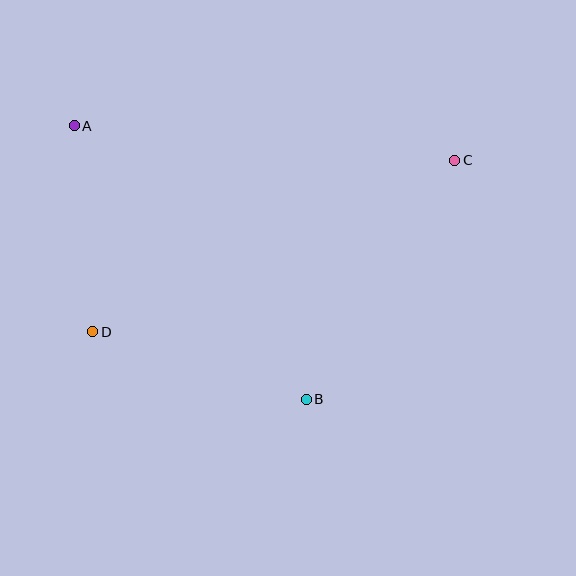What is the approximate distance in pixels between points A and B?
The distance between A and B is approximately 359 pixels.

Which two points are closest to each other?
Points A and D are closest to each other.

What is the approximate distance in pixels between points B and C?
The distance between B and C is approximately 282 pixels.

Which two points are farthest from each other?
Points C and D are farthest from each other.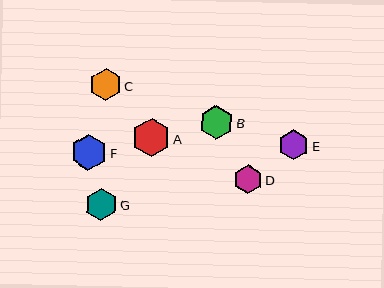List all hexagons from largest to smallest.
From largest to smallest: A, F, B, C, G, E, D.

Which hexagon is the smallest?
Hexagon D is the smallest with a size of approximately 29 pixels.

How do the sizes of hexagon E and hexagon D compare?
Hexagon E and hexagon D are approximately the same size.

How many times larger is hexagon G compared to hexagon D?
Hexagon G is approximately 1.1 times the size of hexagon D.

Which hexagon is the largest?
Hexagon A is the largest with a size of approximately 38 pixels.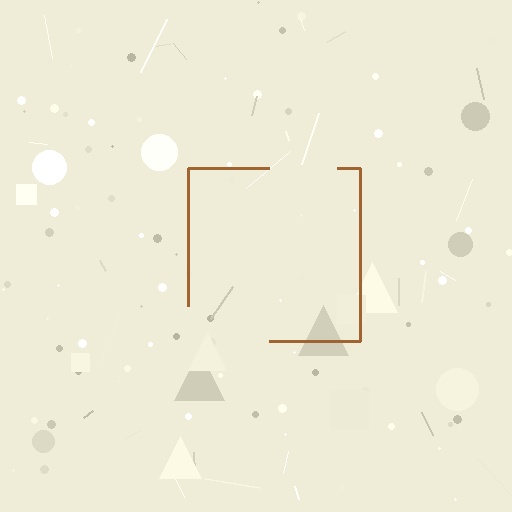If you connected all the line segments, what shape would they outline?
They would outline a square.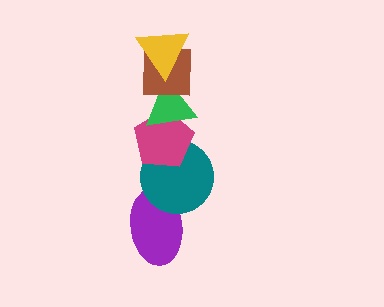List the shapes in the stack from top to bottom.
From top to bottom: the yellow triangle, the brown square, the green triangle, the magenta pentagon, the teal circle, the purple ellipse.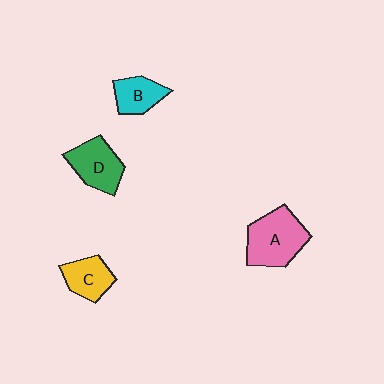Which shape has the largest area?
Shape A (pink).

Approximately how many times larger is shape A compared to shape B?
Approximately 1.8 times.